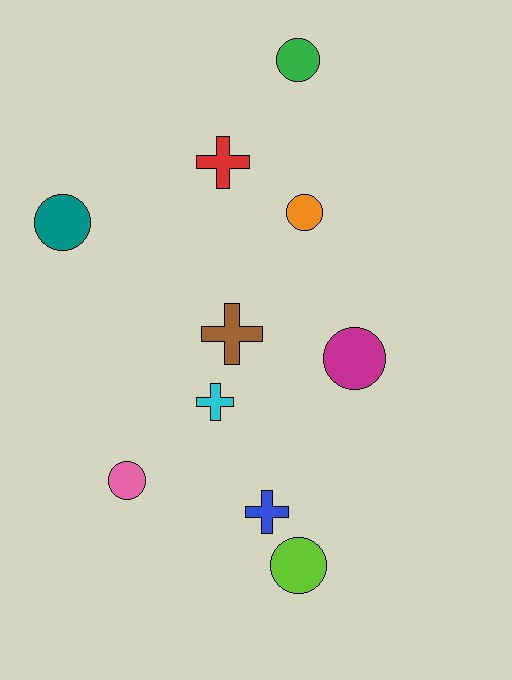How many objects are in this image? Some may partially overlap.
There are 10 objects.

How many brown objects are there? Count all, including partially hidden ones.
There is 1 brown object.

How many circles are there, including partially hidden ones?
There are 6 circles.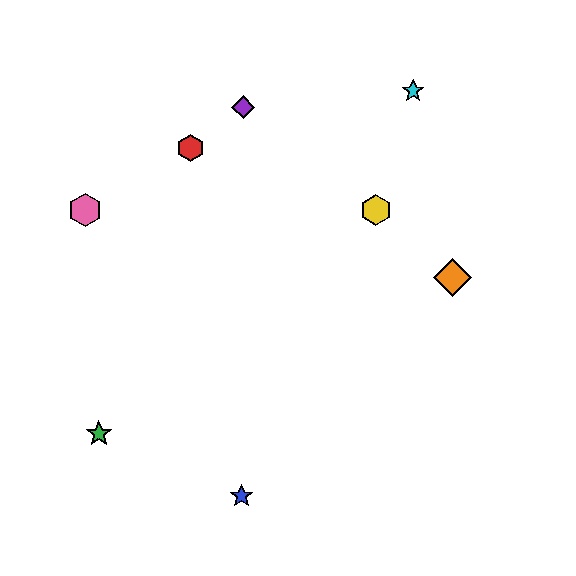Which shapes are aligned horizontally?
The yellow hexagon, the pink hexagon are aligned horizontally.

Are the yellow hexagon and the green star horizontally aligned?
No, the yellow hexagon is at y≈210 and the green star is at y≈434.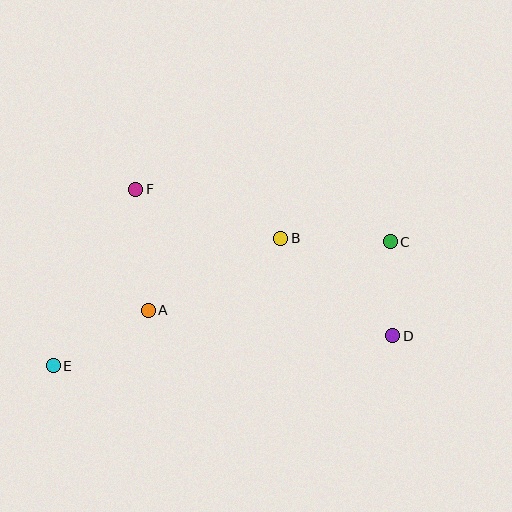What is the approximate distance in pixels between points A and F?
The distance between A and F is approximately 122 pixels.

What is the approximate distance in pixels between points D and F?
The distance between D and F is approximately 296 pixels.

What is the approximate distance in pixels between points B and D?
The distance between B and D is approximately 149 pixels.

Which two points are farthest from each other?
Points C and E are farthest from each other.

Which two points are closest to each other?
Points C and D are closest to each other.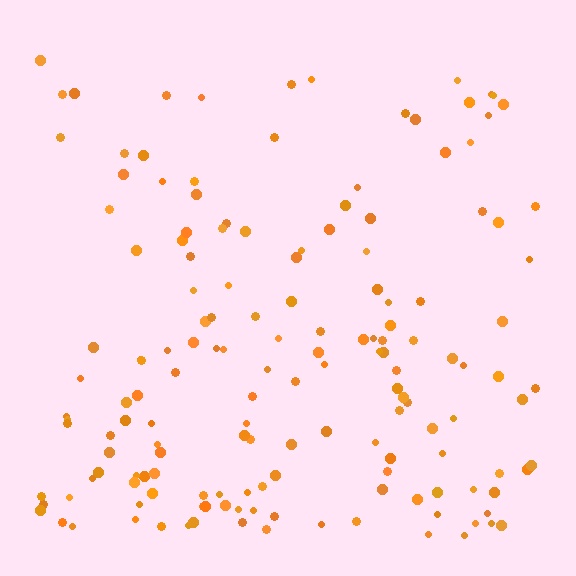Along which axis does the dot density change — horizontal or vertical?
Vertical.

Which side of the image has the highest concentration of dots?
The bottom.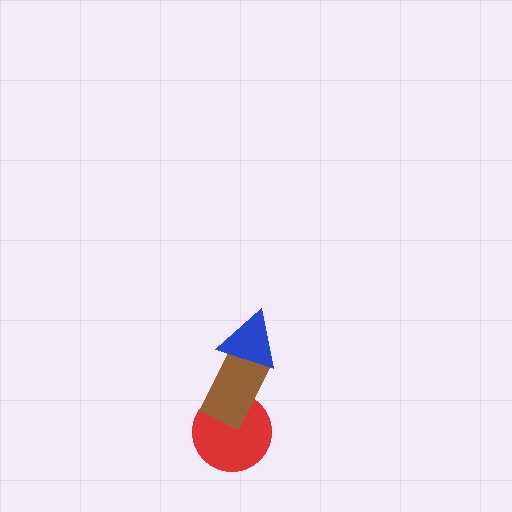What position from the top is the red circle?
The red circle is 3rd from the top.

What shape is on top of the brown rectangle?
The blue triangle is on top of the brown rectangle.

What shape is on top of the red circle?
The brown rectangle is on top of the red circle.